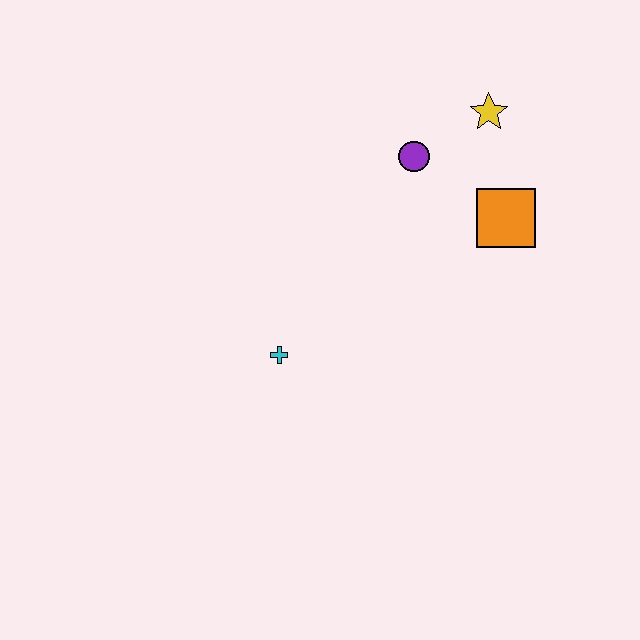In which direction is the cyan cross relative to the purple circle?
The cyan cross is below the purple circle.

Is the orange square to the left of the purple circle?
No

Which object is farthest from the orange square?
The cyan cross is farthest from the orange square.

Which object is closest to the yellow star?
The purple circle is closest to the yellow star.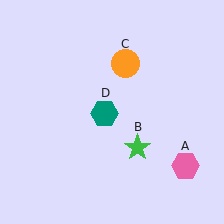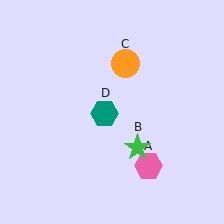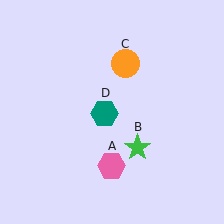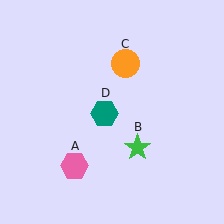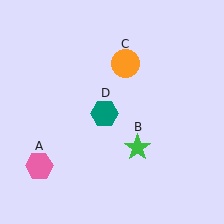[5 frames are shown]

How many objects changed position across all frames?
1 object changed position: pink hexagon (object A).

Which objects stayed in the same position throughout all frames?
Green star (object B) and orange circle (object C) and teal hexagon (object D) remained stationary.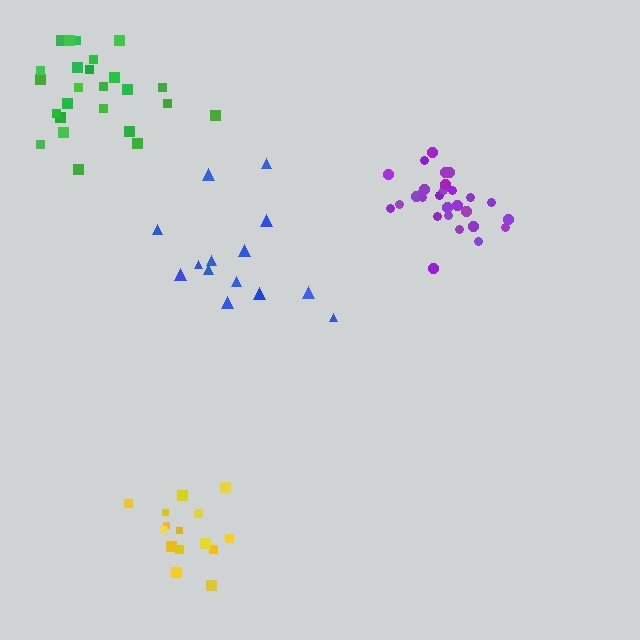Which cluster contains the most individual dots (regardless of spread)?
Purple (28).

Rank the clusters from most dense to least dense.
purple, yellow, green, blue.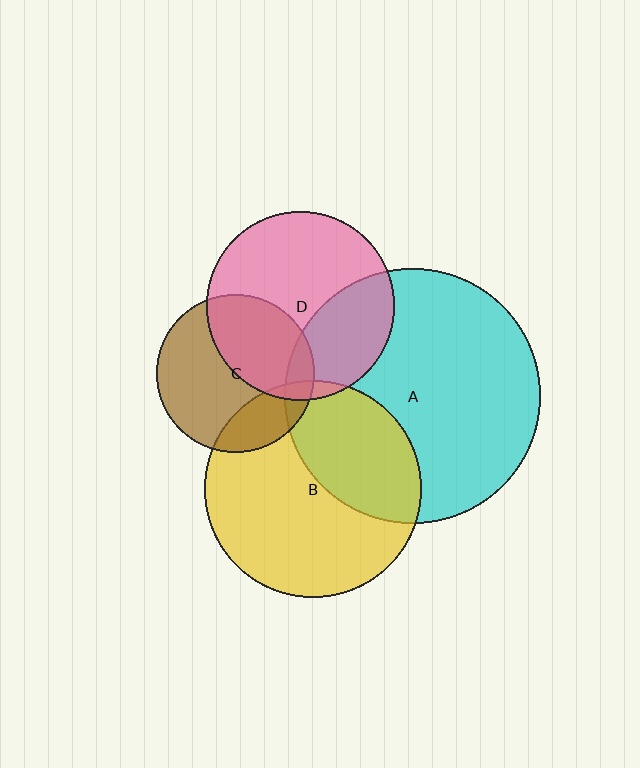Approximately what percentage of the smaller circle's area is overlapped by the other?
Approximately 20%.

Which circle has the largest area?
Circle A (cyan).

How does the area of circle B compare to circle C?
Approximately 1.9 times.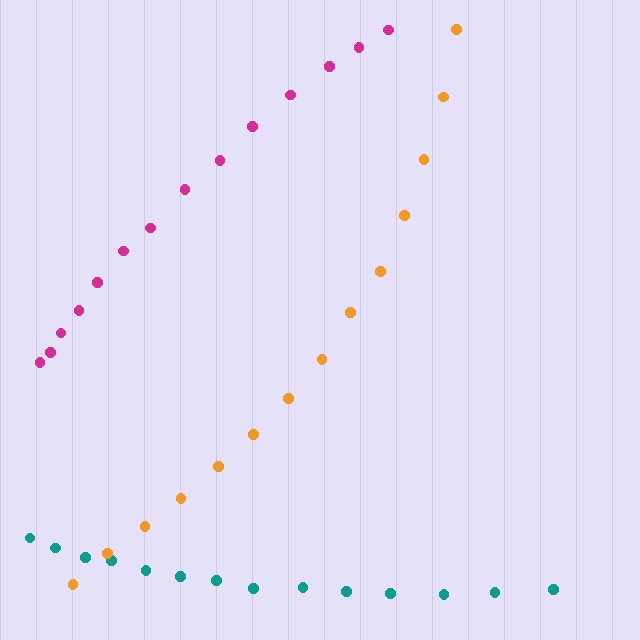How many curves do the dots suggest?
There are 3 distinct paths.